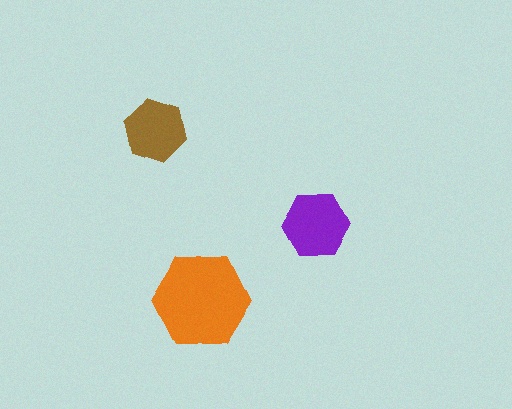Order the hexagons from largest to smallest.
the orange one, the purple one, the brown one.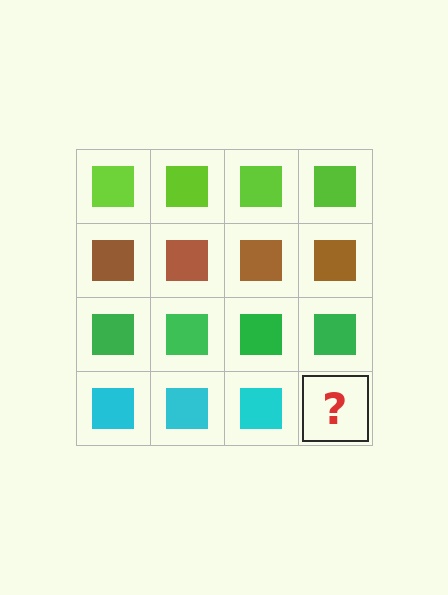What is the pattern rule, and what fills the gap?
The rule is that each row has a consistent color. The gap should be filled with a cyan square.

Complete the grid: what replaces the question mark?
The question mark should be replaced with a cyan square.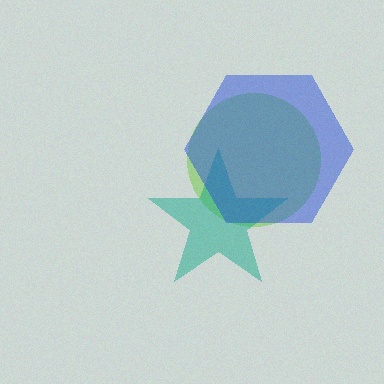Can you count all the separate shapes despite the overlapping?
Yes, there are 3 separate shapes.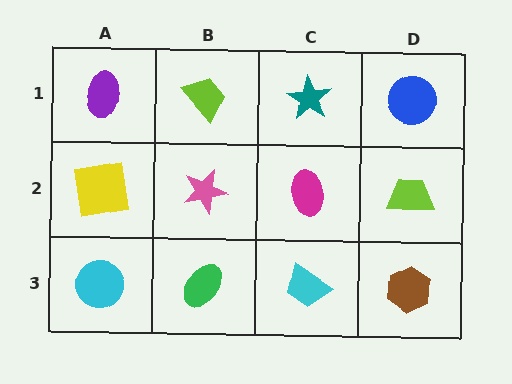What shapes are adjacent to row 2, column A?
A purple ellipse (row 1, column A), a cyan circle (row 3, column A), a pink star (row 2, column B).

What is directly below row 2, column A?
A cyan circle.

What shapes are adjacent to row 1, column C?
A magenta ellipse (row 2, column C), a lime trapezoid (row 1, column B), a blue circle (row 1, column D).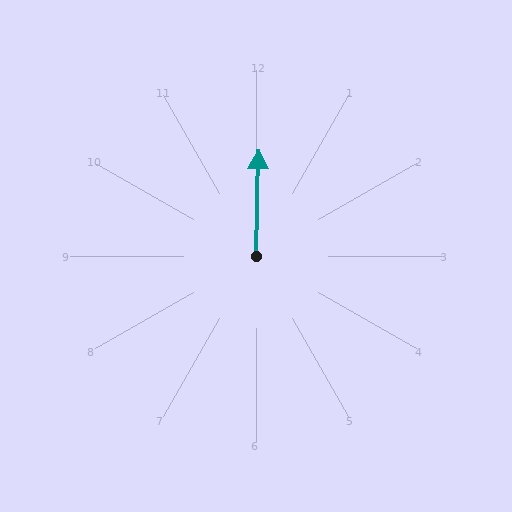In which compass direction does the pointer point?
North.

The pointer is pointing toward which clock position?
Roughly 12 o'clock.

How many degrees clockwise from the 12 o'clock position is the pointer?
Approximately 1 degrees.